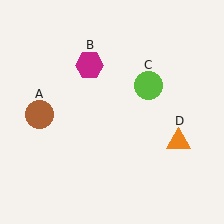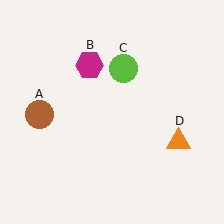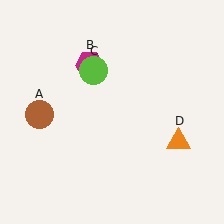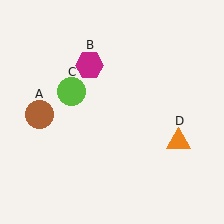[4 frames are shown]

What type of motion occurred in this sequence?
The lime circle (object C) rotated counterclockwise around the center of the scene.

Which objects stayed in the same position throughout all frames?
Brown circle (object A) and magenta hexagon (object B) and orange triangle (object D) remained stationary.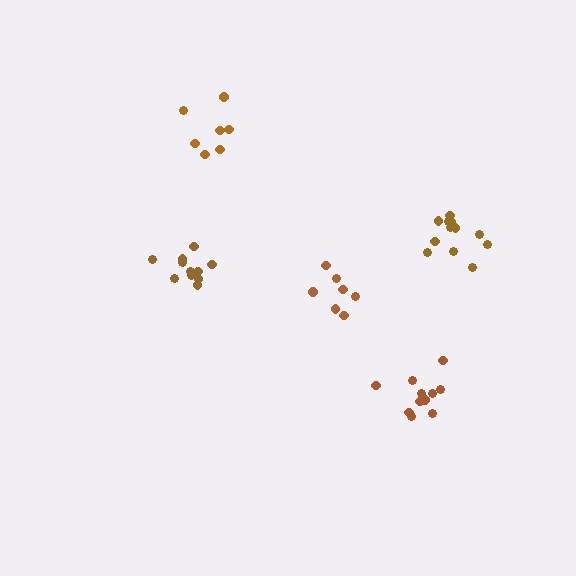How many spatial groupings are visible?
There are 5 spatial groupings.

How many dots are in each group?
Group 1: 7 dots, Group 2: 11 dots, Group 3: 11 dots, Group 4: 12 dots, Group 5: 7 dots (48 total).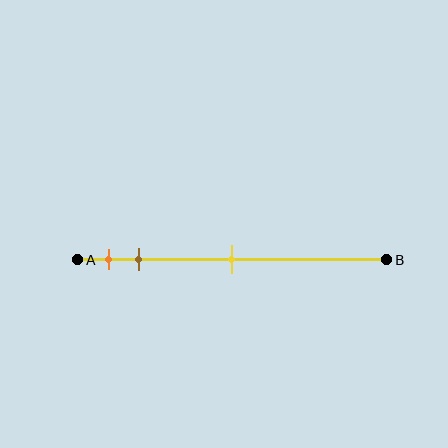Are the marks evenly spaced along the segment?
No, the marks are not evenly spaced.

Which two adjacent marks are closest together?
The orange and brown marks are the closest adjacent pair.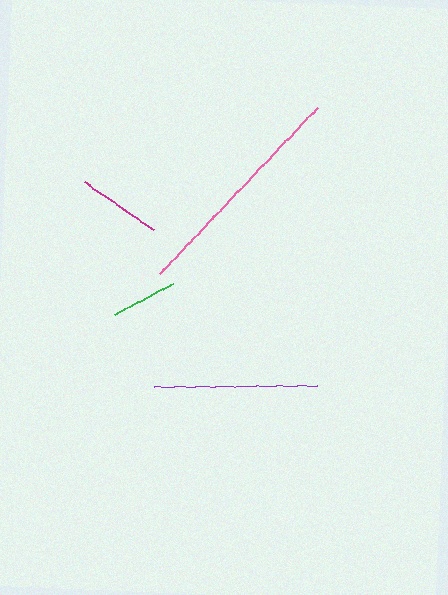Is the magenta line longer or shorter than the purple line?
The purple line is longer than the magenta line.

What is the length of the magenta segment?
The magenta segment is approximately 84 pixels long.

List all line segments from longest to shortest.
From longest to shortest: pink, purple, magenta, green.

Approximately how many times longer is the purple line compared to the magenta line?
The purple line is approximately 1.9 times the length of the magenta line.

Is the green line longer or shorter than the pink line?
The pink line is longer than the green line.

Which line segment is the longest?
The pink line is the longest at approximately 229 pixels.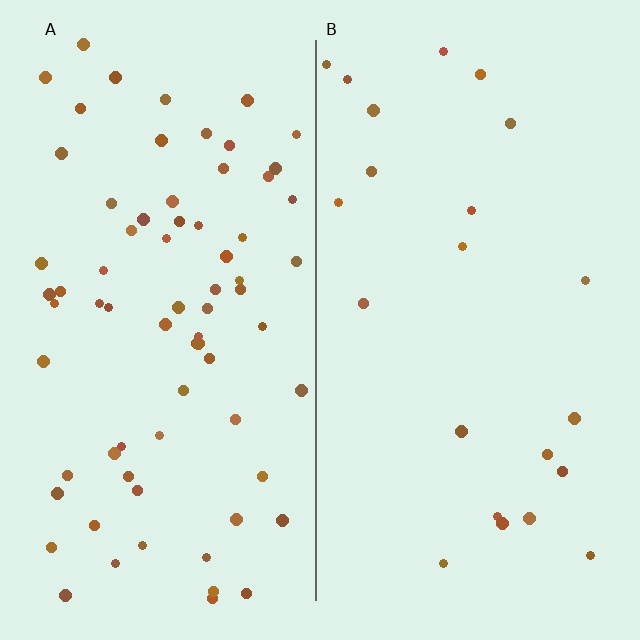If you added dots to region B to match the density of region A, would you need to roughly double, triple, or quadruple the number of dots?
Approximately triple.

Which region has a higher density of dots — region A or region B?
A (the left).